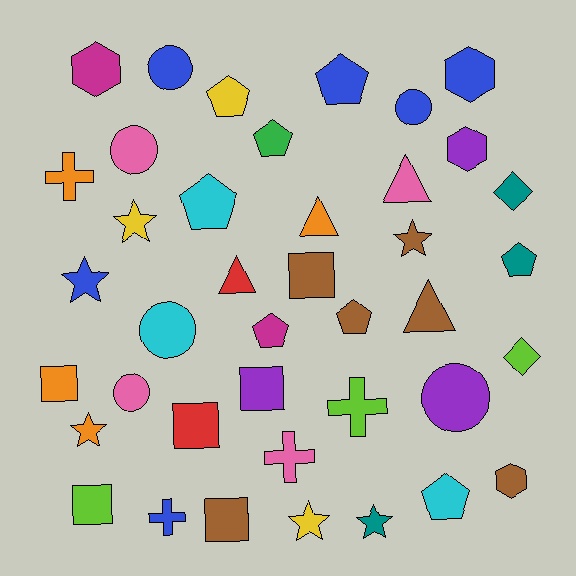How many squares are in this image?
There are 6 squares.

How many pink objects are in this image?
There are 4 pink objects.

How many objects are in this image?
There are 40 objects.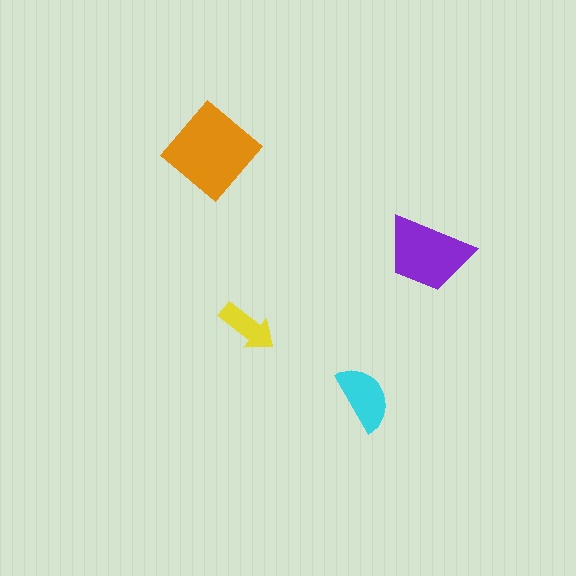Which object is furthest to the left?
The orange diamond is leftmost.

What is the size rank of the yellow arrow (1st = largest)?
4th.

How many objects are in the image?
There are 4 objects in the image.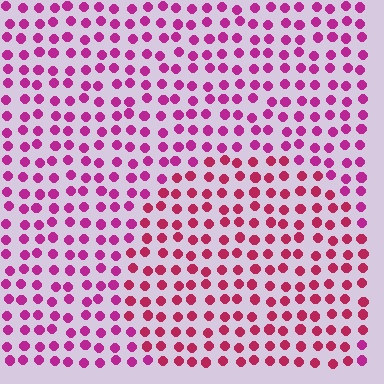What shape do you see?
I see a circle.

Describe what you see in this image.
The image is filled with small magenta elements in a uniform arrangement. A circle-shaped region is visible where the elements are tinted to a slightly different hue, forming a subtle color boundary.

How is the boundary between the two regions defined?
The boundary is defined purely by a slight shift in hue (about 24 degrees). Spacing, size, and orientation are identical on both sides.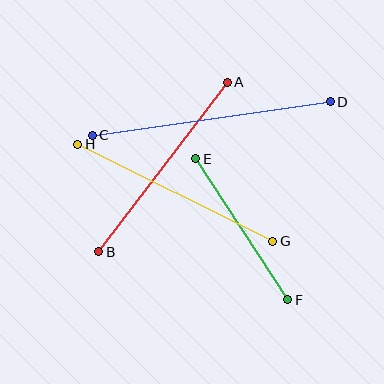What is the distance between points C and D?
The distance is approximately 240 pixels.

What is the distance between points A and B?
The distance is approximately 213 pixels.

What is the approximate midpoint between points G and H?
The midpoint is at approximately (175, 193) pixels.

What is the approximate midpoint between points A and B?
The midpoint is at approximately (163, 167) pixels.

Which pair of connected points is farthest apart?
Points C and D are farthest apart.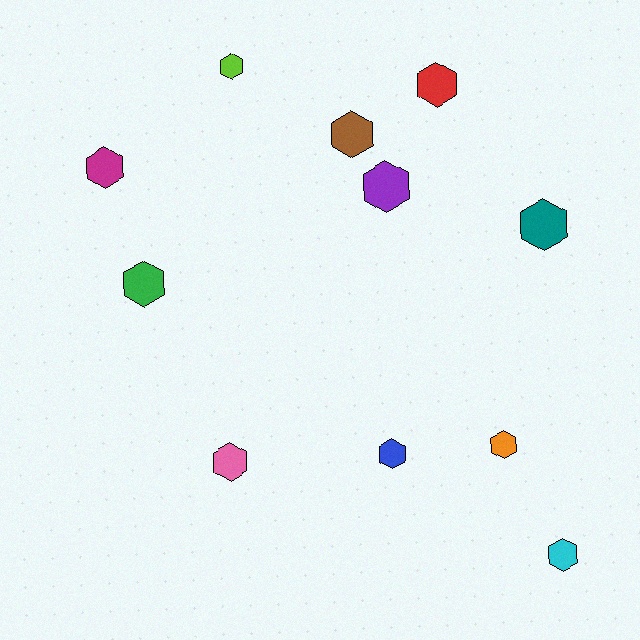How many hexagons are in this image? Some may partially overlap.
There are 11 hexagons.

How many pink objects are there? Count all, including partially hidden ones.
There is 1 pink object.